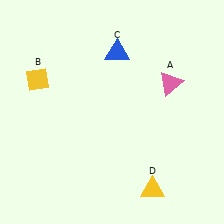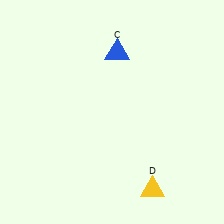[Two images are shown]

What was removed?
The yellow diamond (B), the pink triangle (A) were removed in Image 2.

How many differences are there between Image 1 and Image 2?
There are 2 differences between the two images.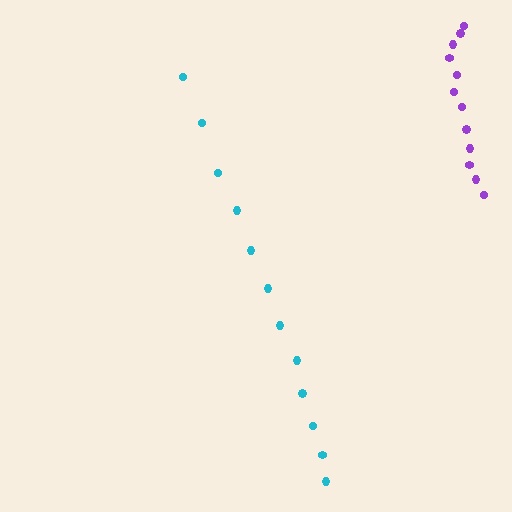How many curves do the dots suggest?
There are 2 distinct paths.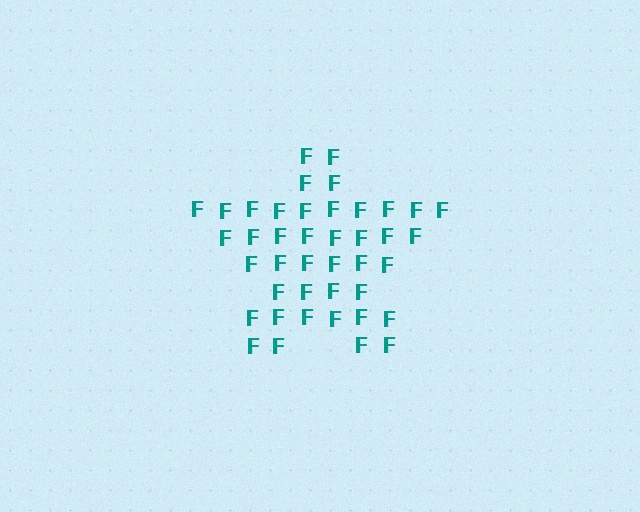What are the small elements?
The small elements are letter F's.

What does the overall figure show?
The overall figure shows a star.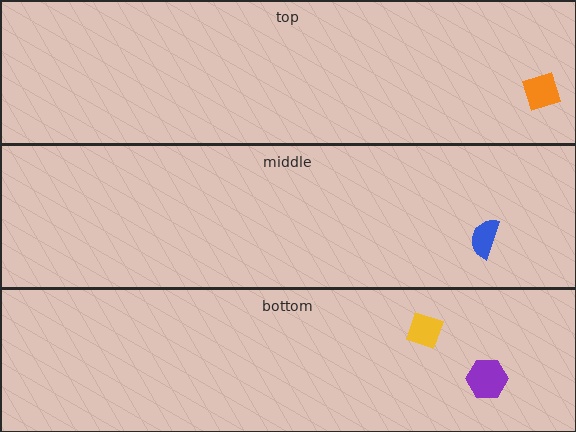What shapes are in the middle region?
The blue semicircle.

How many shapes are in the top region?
1.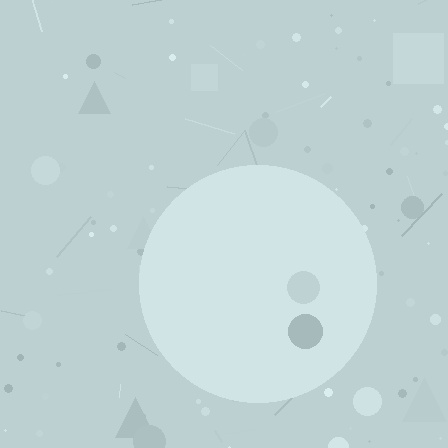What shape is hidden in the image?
A circle is hidden in the image.